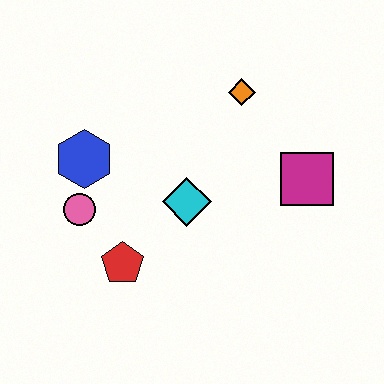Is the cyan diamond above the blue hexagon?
No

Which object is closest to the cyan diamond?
The red pentagon is closest to the cyan diamond.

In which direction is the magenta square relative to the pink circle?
The magenta square is to the right of the pink circle.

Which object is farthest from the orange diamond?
The red pentagon is farthest from the orange diamond.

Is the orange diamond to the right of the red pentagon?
Yes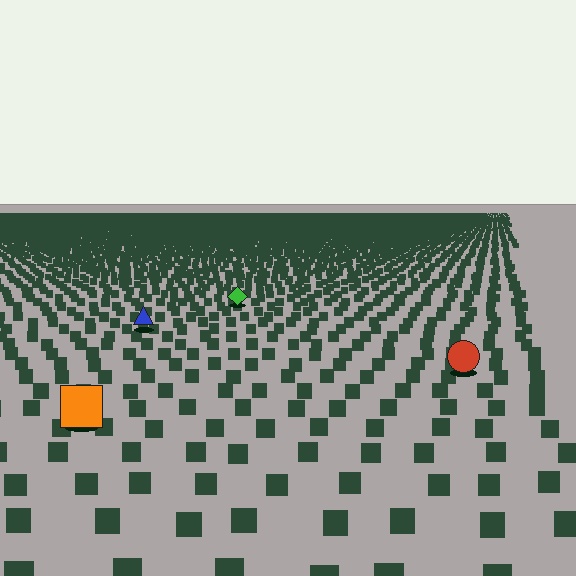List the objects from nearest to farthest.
From nearest to farthest: the orange square, the red circle, the blue triangle, the green diamond.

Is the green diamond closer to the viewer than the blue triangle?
No. The blue triangle is closer — you can tell from the texture gradient: the ground texture is coarser near it.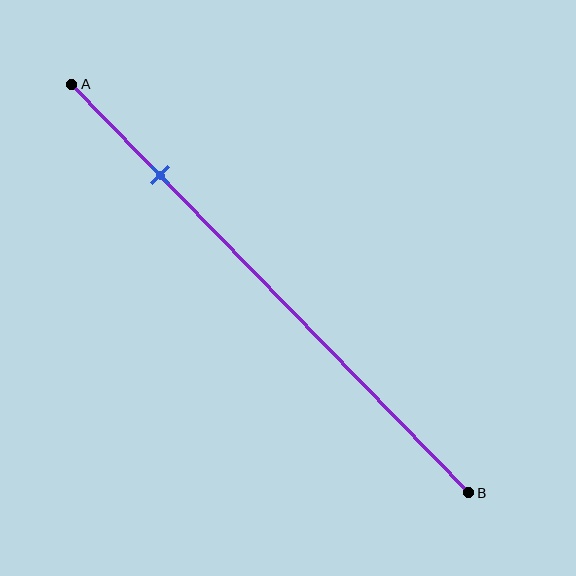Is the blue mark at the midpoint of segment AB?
No, the mark is at about 20% from A, not at the 50% midpoint.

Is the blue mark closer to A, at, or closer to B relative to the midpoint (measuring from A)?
The blue mark is closer to point A than the midpoint of segment AB.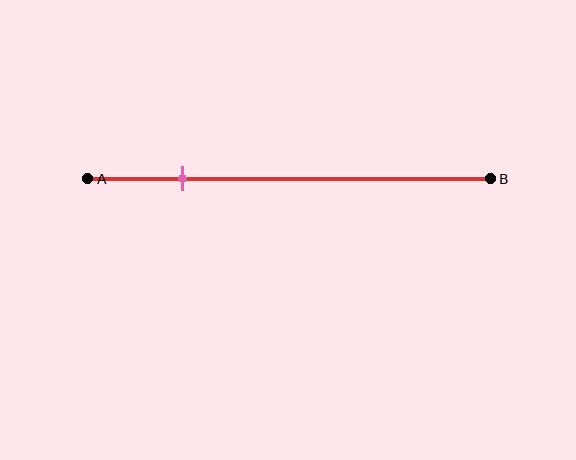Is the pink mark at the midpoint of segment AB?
No, the mark is at about 25% from A, not at the 50% midpoint.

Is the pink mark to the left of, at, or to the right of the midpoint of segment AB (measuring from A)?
The pink mark is to the left of the midpoint of segment AB.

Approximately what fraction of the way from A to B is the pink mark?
The pink mark is approximately 25% of the way from A to B.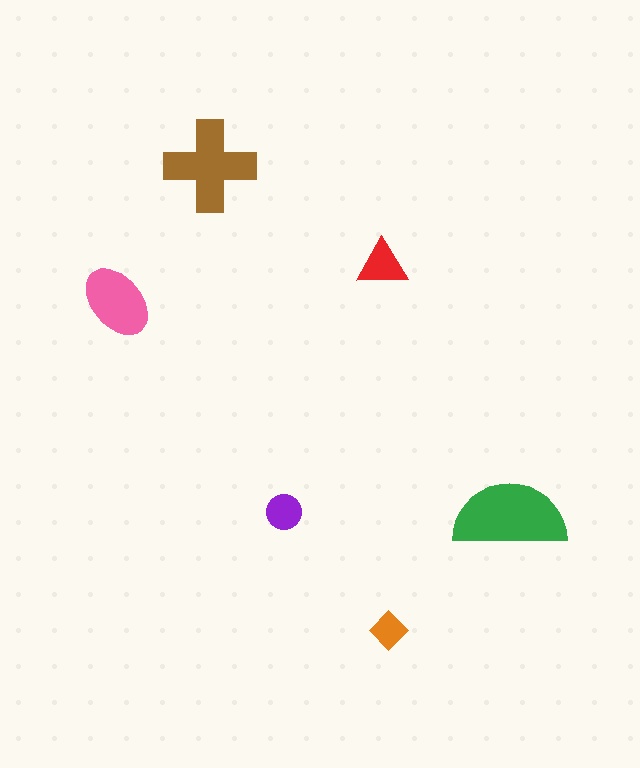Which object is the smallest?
The orange diamond.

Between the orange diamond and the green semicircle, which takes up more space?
The green semicircle.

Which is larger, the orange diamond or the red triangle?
The red triangle.